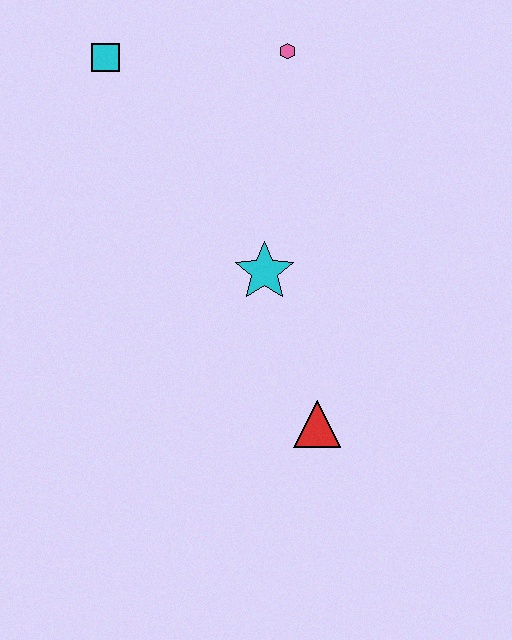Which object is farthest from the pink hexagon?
The red triangle is farthest from the pink hexagon.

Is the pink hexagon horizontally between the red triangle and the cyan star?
Yes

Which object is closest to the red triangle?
The cyan star is closest to the red triangle.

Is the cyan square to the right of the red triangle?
No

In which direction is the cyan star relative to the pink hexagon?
The cyan star is below the pink hexagon.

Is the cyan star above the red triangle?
Yes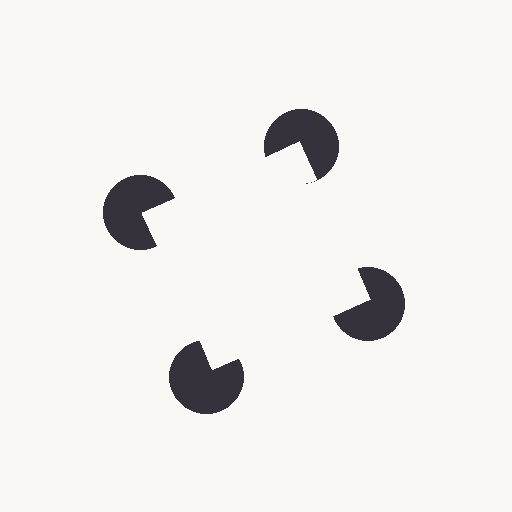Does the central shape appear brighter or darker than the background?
It typically appears slightly brighter than the background, even though no actual brightness change is drawn.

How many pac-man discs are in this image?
There are 4 — one at each vertex of the illusory square.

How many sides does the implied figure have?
4 sides.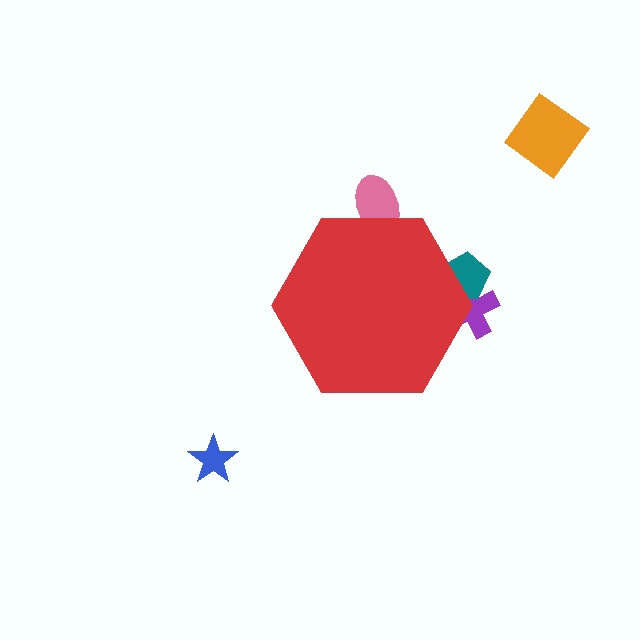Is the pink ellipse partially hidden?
Yes, the pink ellipse is partially hidden behind the red hexagon.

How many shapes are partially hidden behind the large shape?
3 shapes are partially hidden.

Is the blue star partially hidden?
No, the blue star is fully visible.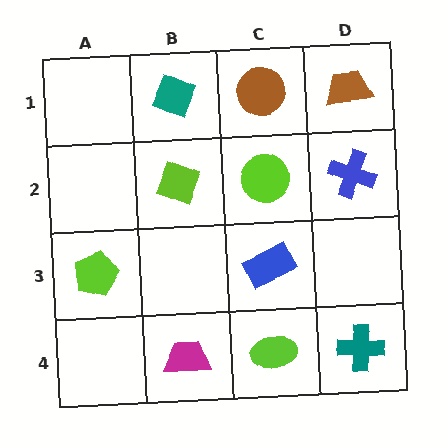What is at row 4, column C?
A lime ellipse.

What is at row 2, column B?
A lime diamond.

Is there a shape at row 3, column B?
No, that cell is empty.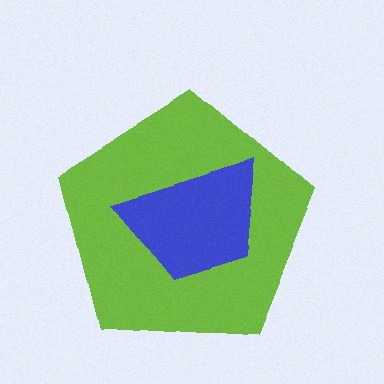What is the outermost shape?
The lime pentagon.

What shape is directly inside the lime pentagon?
The blue trapezoid.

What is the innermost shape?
The blue trapezoid.